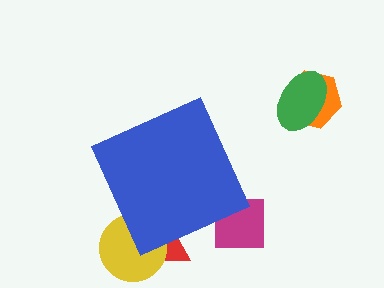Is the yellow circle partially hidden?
Yes, the yellow circle is partially hidden behind the blue diamond.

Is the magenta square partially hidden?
Yes, the magenta square is partially hidden behind the blue diamond.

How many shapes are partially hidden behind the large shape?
3 shapes are partially hidden.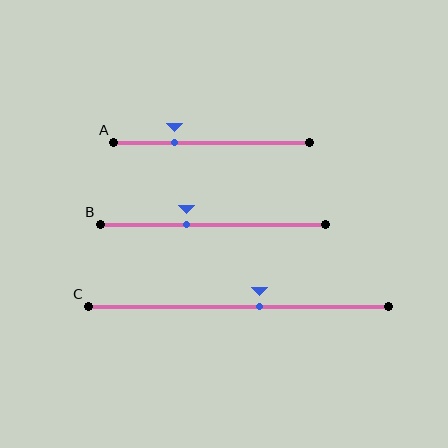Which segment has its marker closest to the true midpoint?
Segment C has its marker closest to the true midpoint.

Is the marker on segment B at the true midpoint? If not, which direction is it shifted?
No, the marker on segment B is shifted to the left by about 12% of the segment length.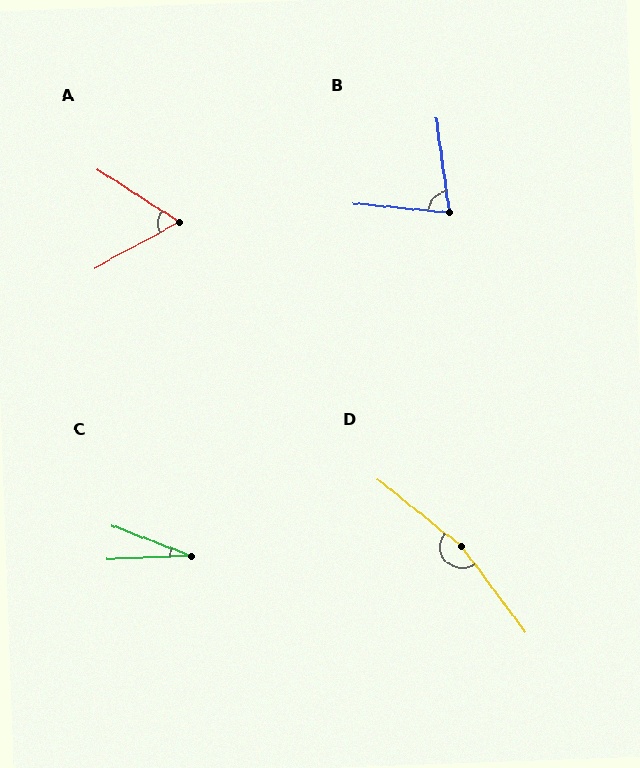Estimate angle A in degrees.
Approximately 61 degrees.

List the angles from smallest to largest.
C (23°), A (61°), B (77°), D (166°).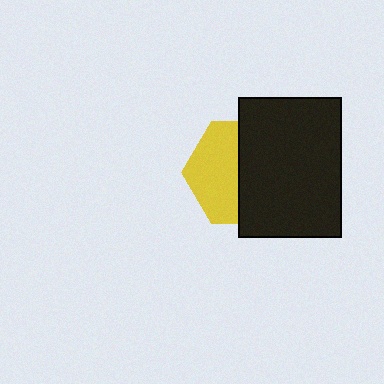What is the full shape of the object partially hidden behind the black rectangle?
The partially hidden object is a yellow hexagon.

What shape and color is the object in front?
The object in front is a black rectangle.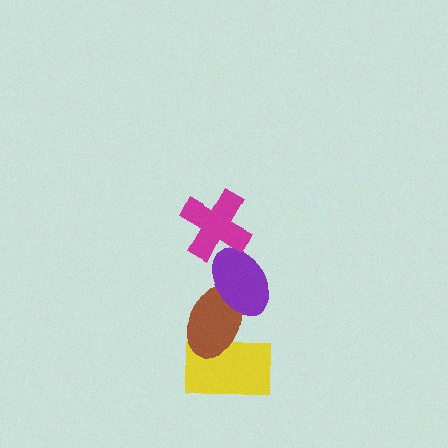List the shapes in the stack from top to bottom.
From top to bottom: the magenta cross, the purple ellipse, the brown ellipse, the yellow rectangle.